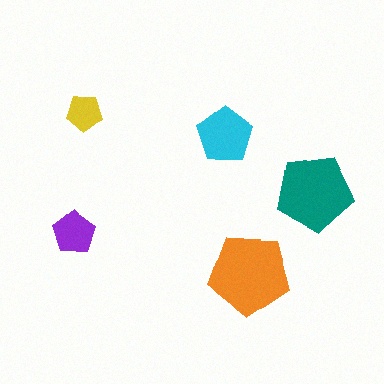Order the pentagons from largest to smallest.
the orange one, the teal one, the cyan one, the purple one, the yellow one.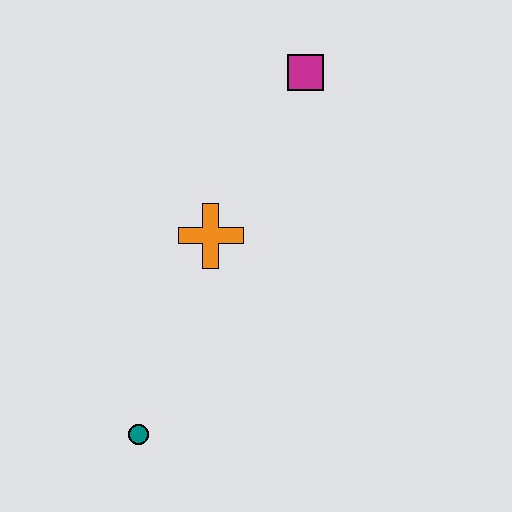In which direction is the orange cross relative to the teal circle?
The orange cross is above the teal circle.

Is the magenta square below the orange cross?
No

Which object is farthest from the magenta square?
The teal circle is farthest from the magenta square.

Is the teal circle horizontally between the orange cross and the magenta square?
No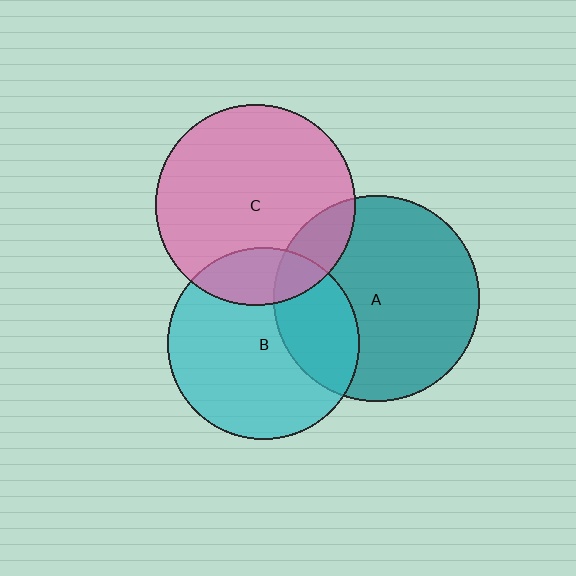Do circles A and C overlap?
Yes.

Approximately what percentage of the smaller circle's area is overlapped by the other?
Approximately 15%.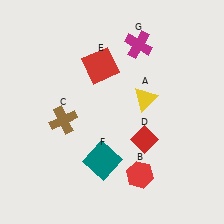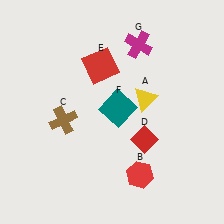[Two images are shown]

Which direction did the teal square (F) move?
The teal square (F) moved up.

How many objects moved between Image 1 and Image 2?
1 object moved between the two images.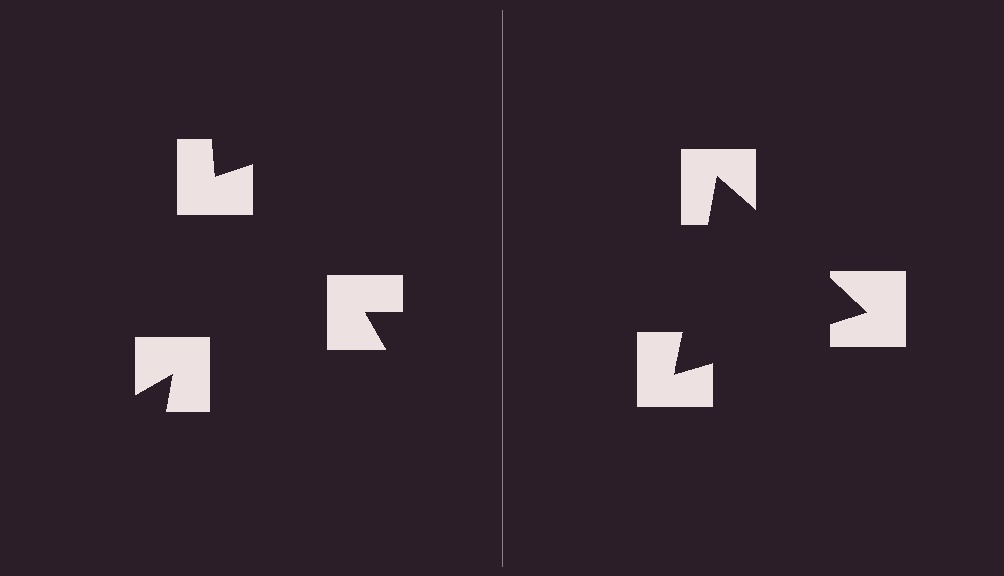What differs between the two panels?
The notched squares are positioned identically on both sides; only the wedge orientations differ. On the right they align to a triangle; on the left they are misaligned.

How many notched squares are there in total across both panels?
6 — 3 on each side.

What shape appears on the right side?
An illusory triangle.